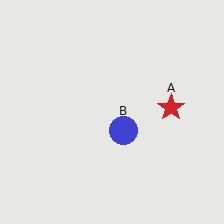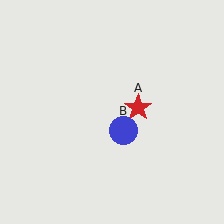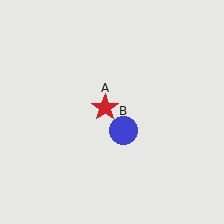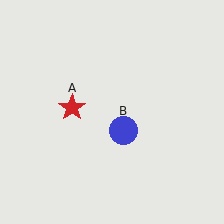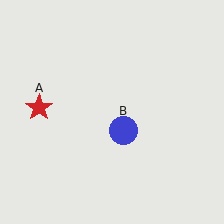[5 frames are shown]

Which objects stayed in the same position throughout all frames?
Blue circle (object B) remained stationary.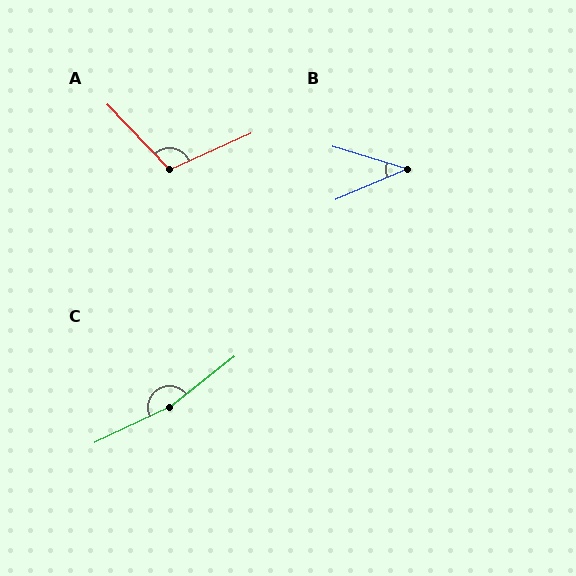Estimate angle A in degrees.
Approximately 110 degrees.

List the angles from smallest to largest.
B (40°), A (110°), C (167°).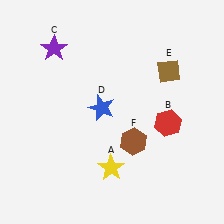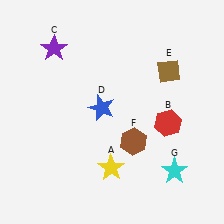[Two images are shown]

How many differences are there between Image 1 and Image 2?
There is 1 difference between the two images.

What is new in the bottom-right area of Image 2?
A cyan star (G) was added in the bottom-right area of Image 2.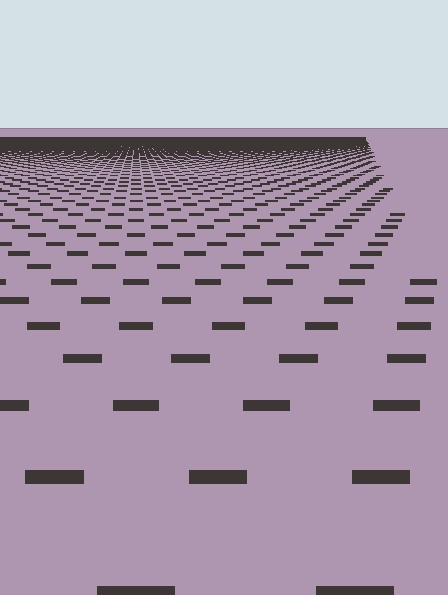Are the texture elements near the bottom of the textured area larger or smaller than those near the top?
Larger. Near the bottom, elements are closer to the viewer and appear at a bigger on-screen size.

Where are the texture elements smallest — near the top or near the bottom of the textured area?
Near the top.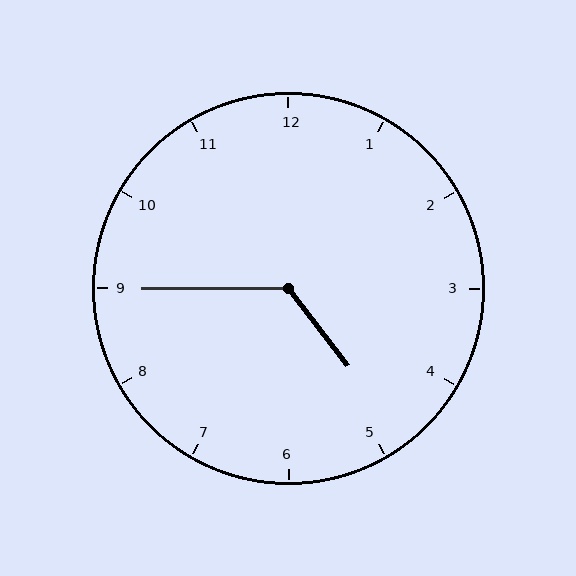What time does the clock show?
4:45.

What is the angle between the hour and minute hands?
Approximately 128 degrees.